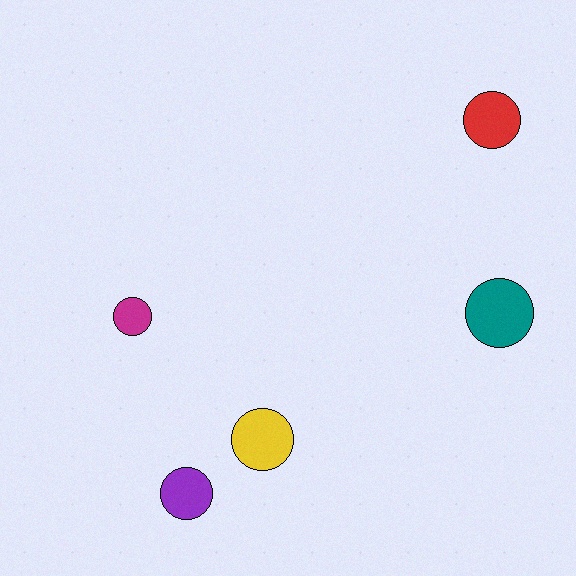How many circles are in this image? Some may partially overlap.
There are 5 circles.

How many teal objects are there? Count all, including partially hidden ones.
There is 1 teal object.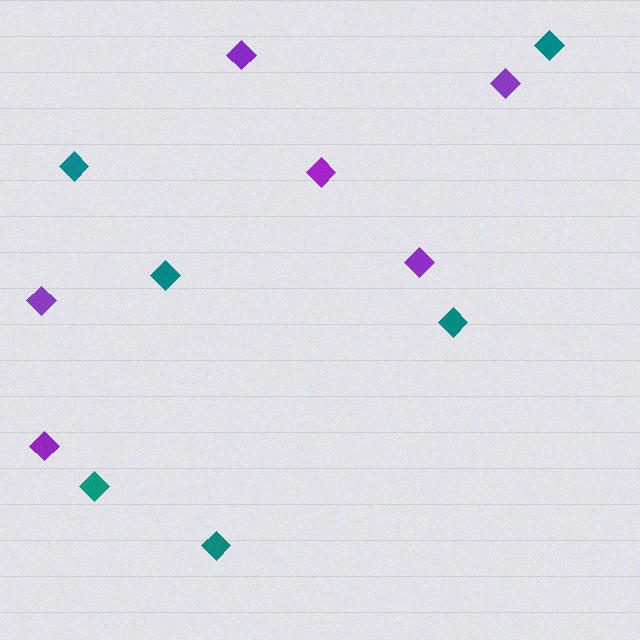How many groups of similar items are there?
There are 2 groups: one group of teal diamonds (6) and one group of purple diamonds (6).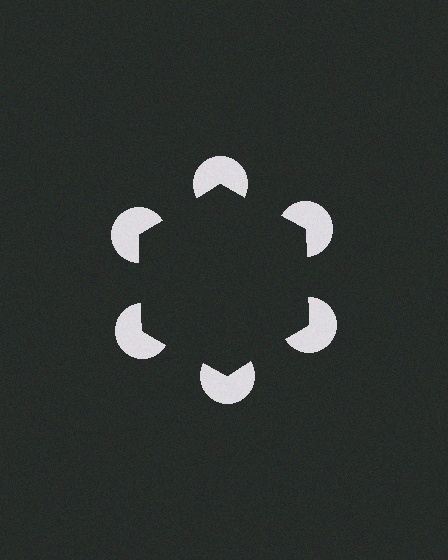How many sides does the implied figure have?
6 sides.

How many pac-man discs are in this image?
There are 6 — one at each vertex of the illusory hexagon.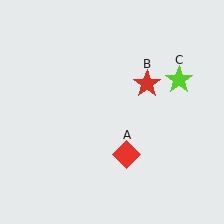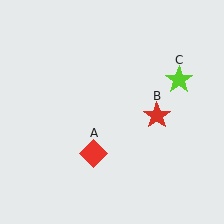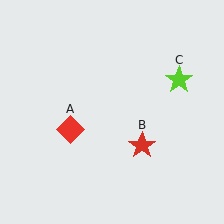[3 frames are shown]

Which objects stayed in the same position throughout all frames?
Lime star (object C) remained stationary.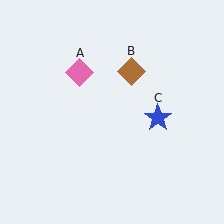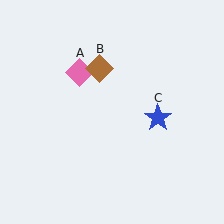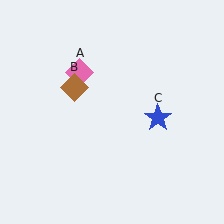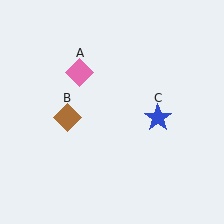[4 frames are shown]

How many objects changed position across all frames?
1 object changed position: brown diamond (object B).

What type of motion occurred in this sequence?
The brown diamond (object B) rotated counterclockwise around the center of the scene.